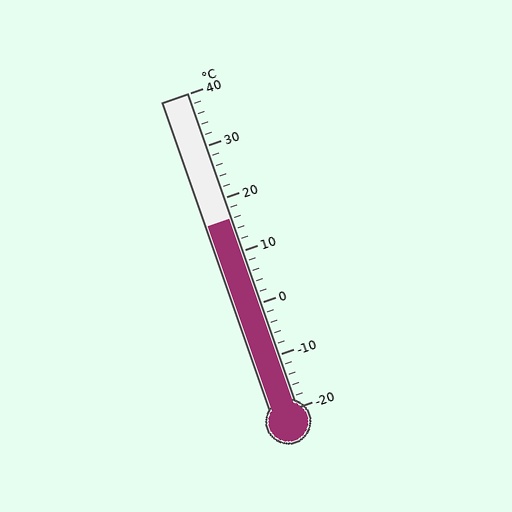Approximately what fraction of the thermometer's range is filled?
The thermometer is filled to approximately 60% of its range.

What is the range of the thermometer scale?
The thermometer scale ranges from -20°C to 40°C.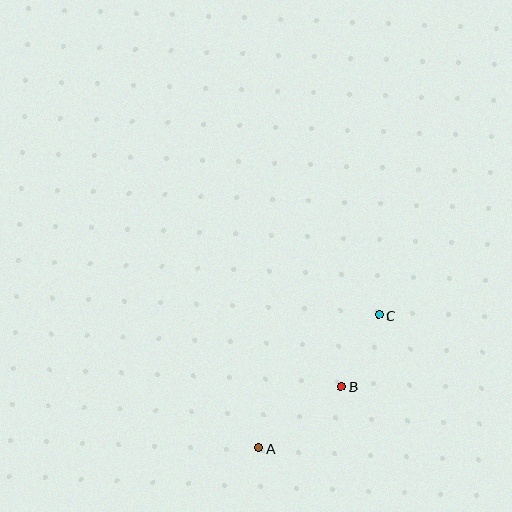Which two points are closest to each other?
Points B and C are closest to each other.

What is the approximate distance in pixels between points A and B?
The distance between A and B is approximately 103 pixels.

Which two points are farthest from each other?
Points A and C are farthest from each other.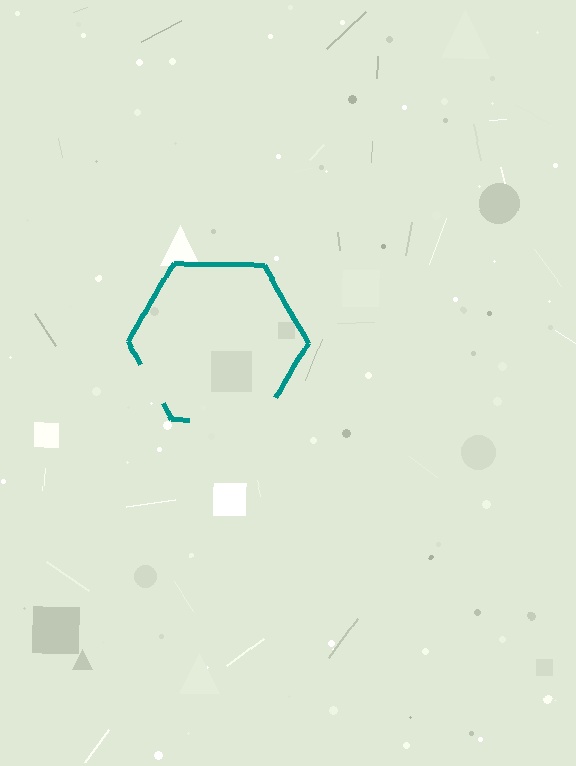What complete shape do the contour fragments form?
The contour fragments form a hexagon.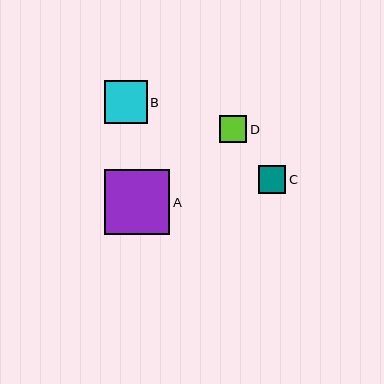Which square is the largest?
Square A is the largest with a size of approximately 65 pixels.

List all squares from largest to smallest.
From largest to smallest: A, B, C, D.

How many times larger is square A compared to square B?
Square A is approximately 1.5 times the size of square B.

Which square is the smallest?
Square D is the smallest with a size of approximately 27 pixels.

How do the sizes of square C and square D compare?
Square C and square D are approximately the same size.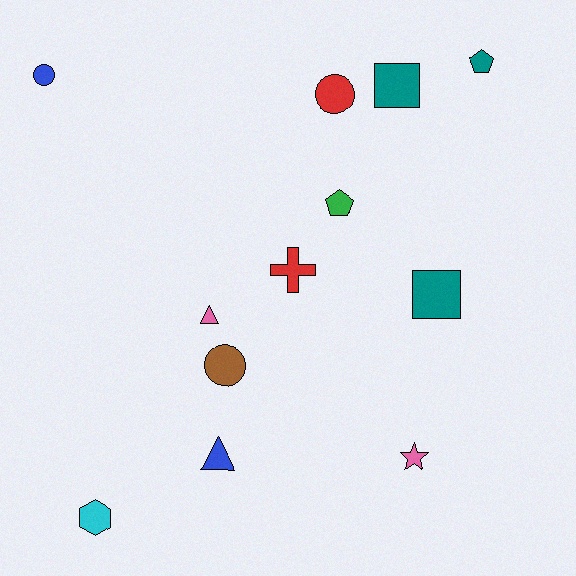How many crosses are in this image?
There is 1 cross.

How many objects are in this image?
There are 12 objects.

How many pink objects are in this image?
There are 2 pink objects.